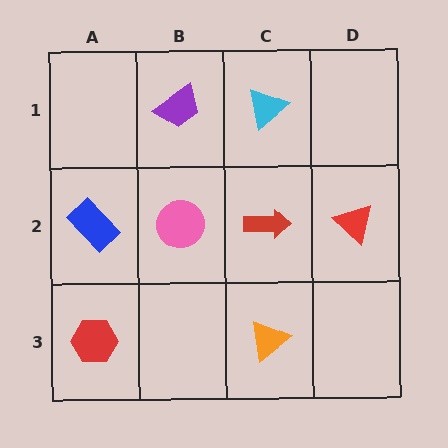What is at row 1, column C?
A cyan triangle.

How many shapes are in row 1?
2 shapes.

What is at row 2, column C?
A red arrow.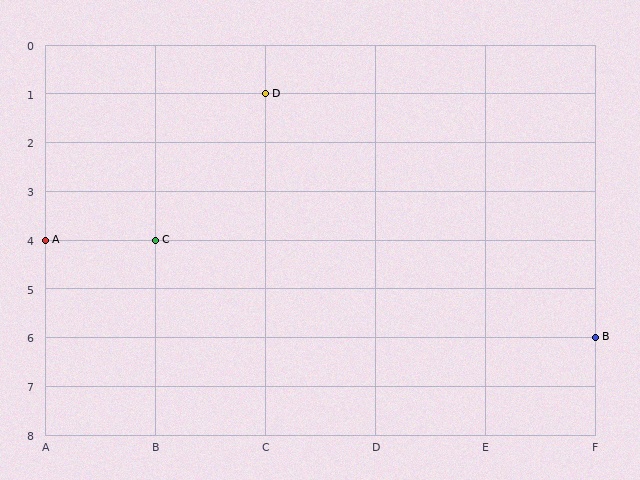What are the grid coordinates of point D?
Point D is at grid coordinates (C, 1).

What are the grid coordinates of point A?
Point A is at grid coordinates (A, 4).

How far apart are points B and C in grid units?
Points B and C are 4 columns and 2 rows apart (about 4.5 grid units diagonally).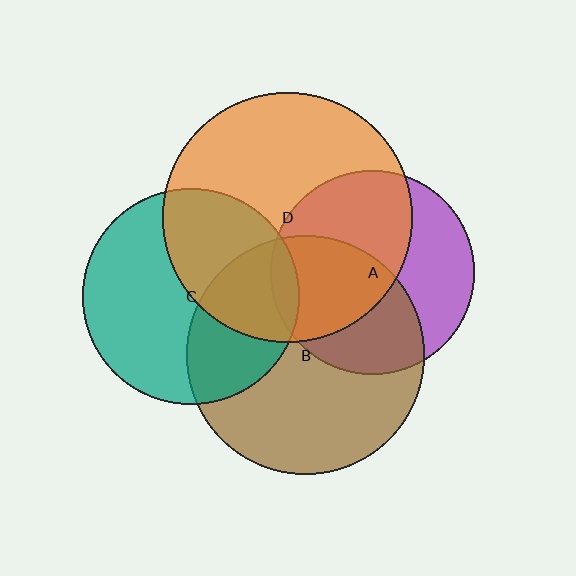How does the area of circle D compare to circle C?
Approximately 1.3 times.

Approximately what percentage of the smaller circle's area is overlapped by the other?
Approximately 35%.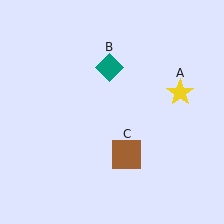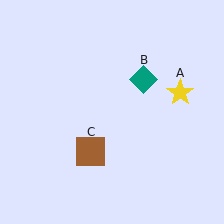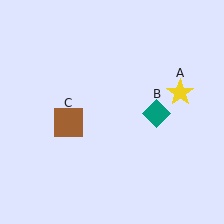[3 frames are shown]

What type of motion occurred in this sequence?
The teal diamond (object B), brown square (object C) rotated clockwise around the center of the scene.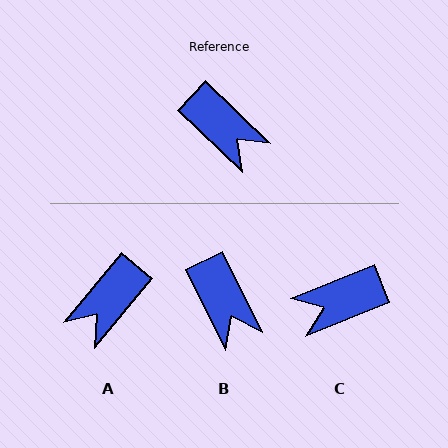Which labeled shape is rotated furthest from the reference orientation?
C, about 115 degrees away.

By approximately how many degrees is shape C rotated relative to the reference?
Approximately 115 degrees clockwise.